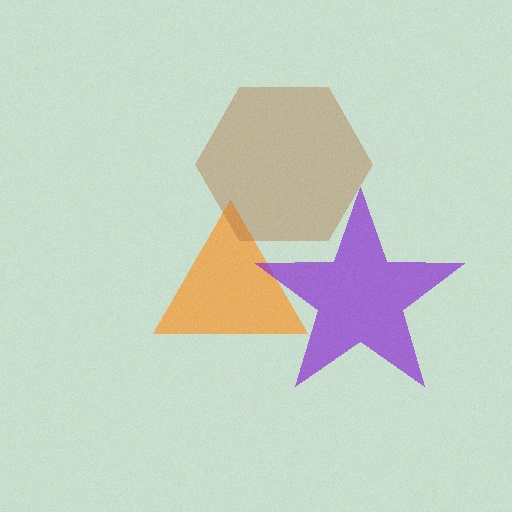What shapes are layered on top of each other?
The layered shapes are: an orange triangle, a brown hexagon, a purple star.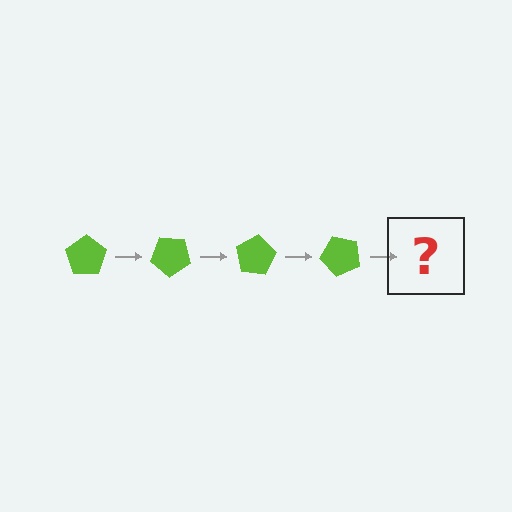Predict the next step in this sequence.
The next step is a lime pentagon rotated 160 degrees.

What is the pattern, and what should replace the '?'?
The pattern is that the pentagon rotates 40 degrees each step. The '?' should be a lime pentagon rotated 160 degrees.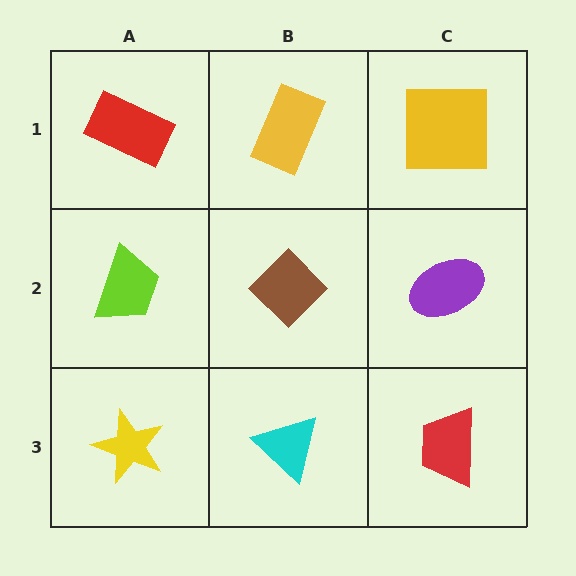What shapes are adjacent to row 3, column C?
A purple ellipse (row 2, column C), a cyan triangle (row 3, column B).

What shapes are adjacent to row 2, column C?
A yellow square (row 1, column C), a red trapezoid (row 3, column C), a brown diamond (row 2, column B).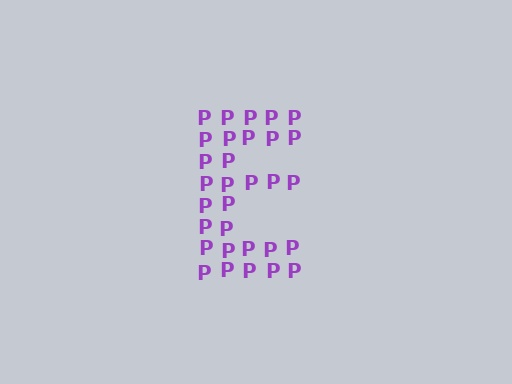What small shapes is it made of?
It is made of small letter P's.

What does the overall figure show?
The overall figure shows the letter E.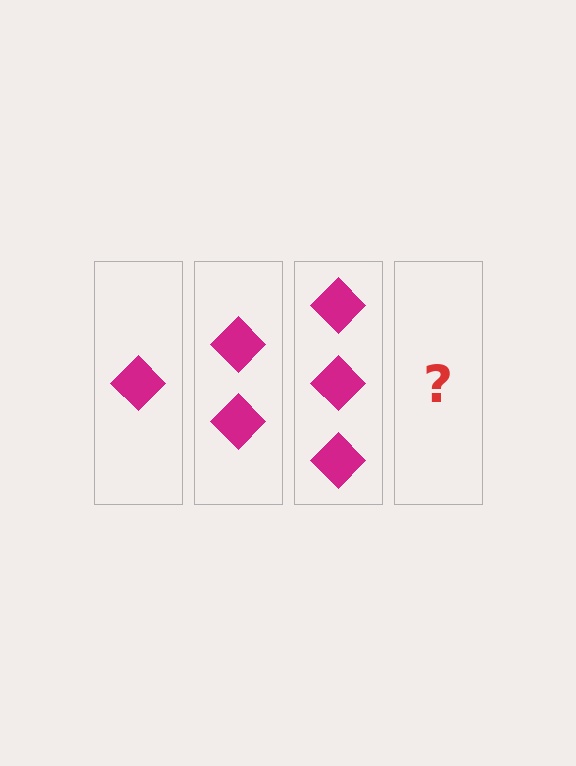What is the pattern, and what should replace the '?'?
The pattern is that each step adds one more diamond. The '?' should be 4 diamonds.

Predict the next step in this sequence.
The next step is 4 diamonds.